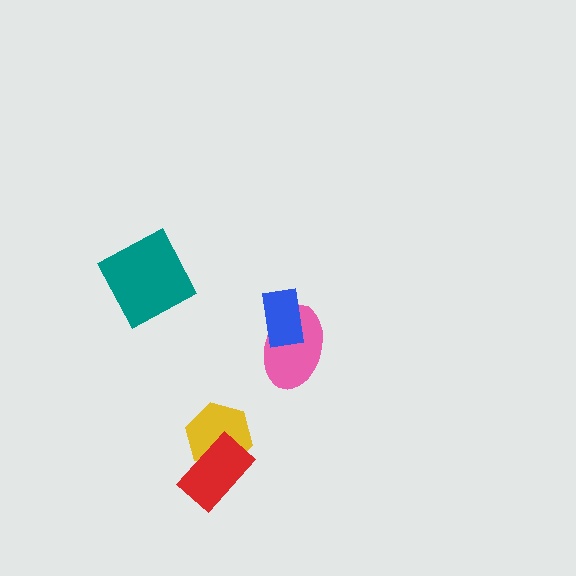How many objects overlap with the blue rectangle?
1 object overlaps with the blue rectangle.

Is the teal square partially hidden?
No, no other shape covers it.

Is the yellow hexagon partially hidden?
Yes, it is partially covered by another shape.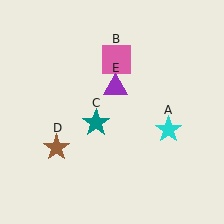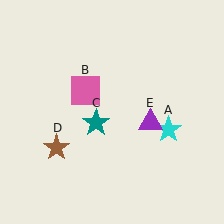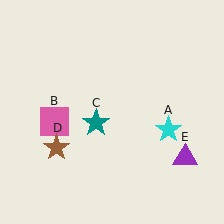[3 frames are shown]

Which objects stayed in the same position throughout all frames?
Cyan star (object A) and teal star (object C) and brown star (object D) remained stationary.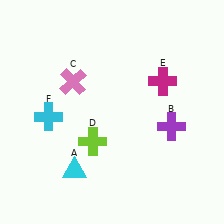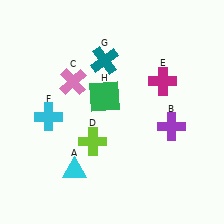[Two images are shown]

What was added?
A teal cross (G), a green square (H) were added in Image 2.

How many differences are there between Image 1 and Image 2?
There are 2 differences between the two images.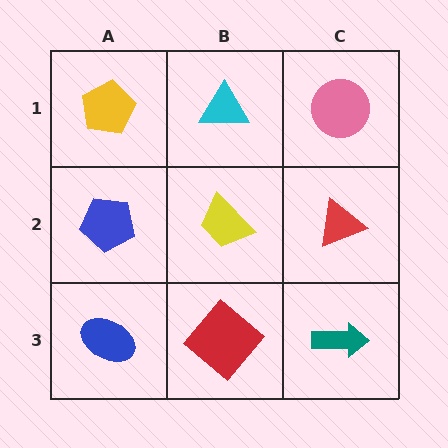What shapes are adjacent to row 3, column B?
A yellow trapezoid (row 2, column B), a blue ellipse (row 3, column A), a teal arrow (row 3, column C).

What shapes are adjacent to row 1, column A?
A blue pentagon (row 2, column A), a cyan triangle (row 1, column B).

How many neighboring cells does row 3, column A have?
2.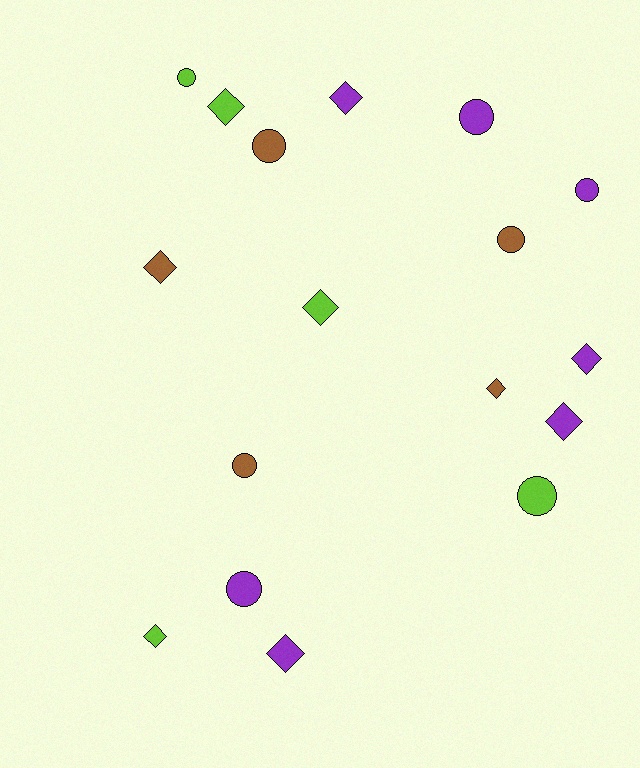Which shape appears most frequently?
Diamond, with 9 objects.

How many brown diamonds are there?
There are 2 brown diamonds.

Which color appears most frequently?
Purple, with 7 objects.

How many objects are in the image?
There are 17 objects.